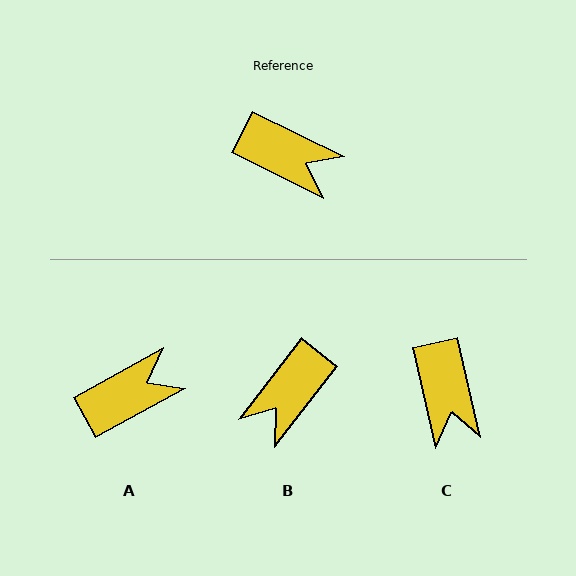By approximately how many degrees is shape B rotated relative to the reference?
Approximately 101 degrees clockwise.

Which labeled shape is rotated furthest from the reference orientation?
B, about 101 degrees away.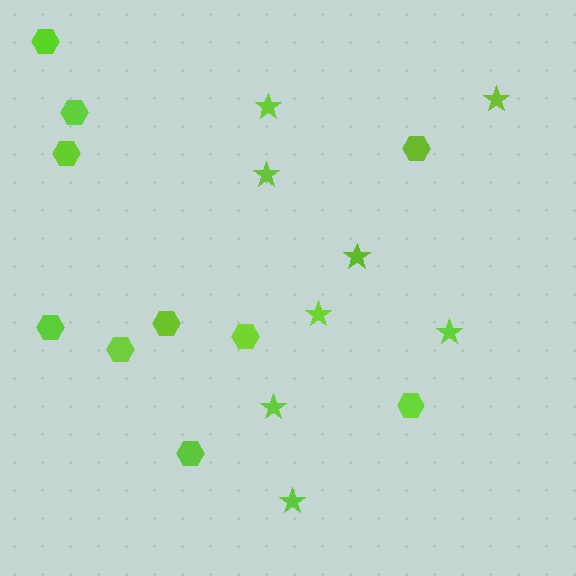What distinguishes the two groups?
There are 2 groups: one group of hexagons (10) and one group of stars (8).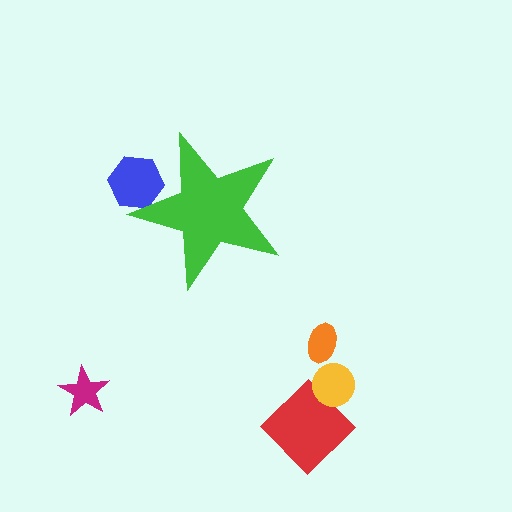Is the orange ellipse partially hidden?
No, the orange ellipse is fully visible.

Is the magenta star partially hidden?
No, the magenta star is fully visible.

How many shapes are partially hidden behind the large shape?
1 shape is partially hidden.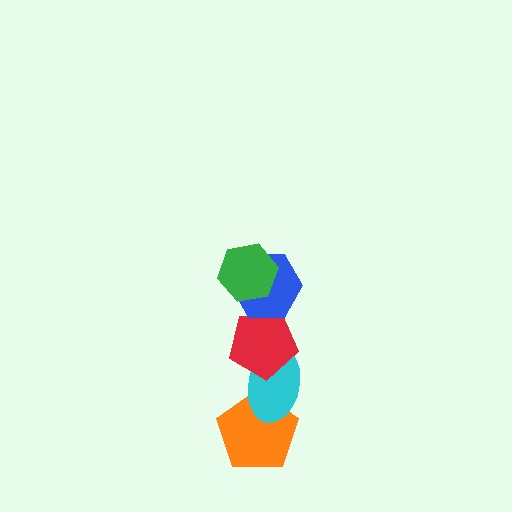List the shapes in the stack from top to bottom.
From top to bottom: the green hexagon, the blue hexagon, the red pentagon, the cyan ellipse, the orange pentagon.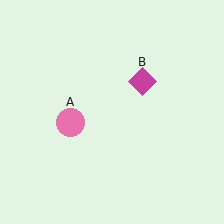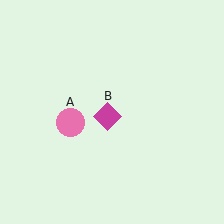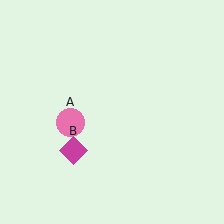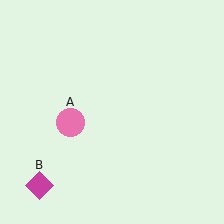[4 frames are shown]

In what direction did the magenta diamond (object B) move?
The magenta diamond (object B) moved down and to the left.